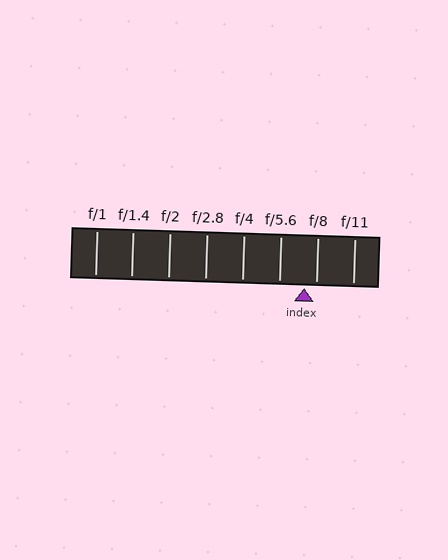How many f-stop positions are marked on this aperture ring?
There are 8 f-stop positions marked.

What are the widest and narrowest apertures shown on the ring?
The widest aperture shown is f/1 and the narrowest is f/11.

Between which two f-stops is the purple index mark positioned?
The index mark is between f/5.6 and f/8.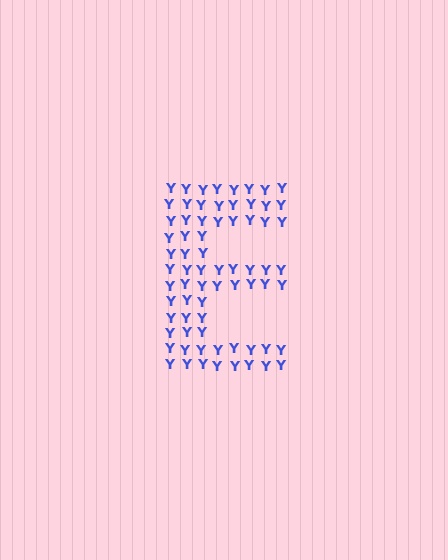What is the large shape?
The large shape is the letter E.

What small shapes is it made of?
It is made of small letter Y's.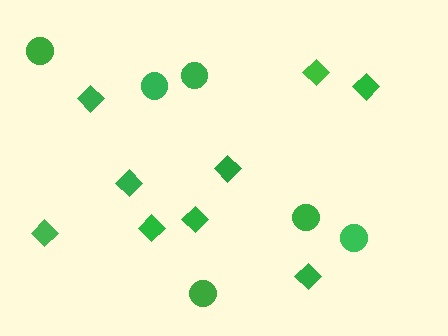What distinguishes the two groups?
There are 2 groups: one group of circles (6) and one group of diamonds (9).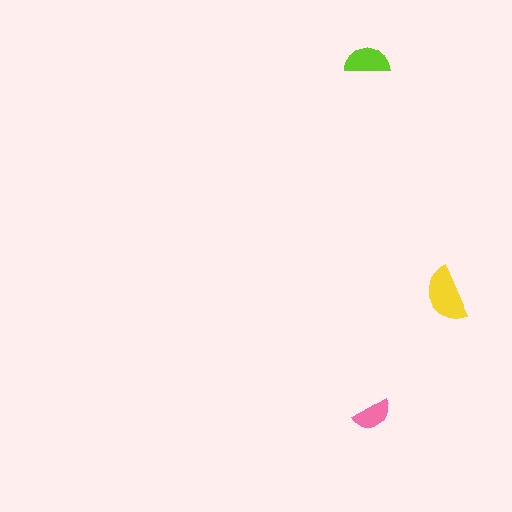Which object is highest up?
The lime semicircle is topmost.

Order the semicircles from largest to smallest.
the yellow one, the lime one, the pink one.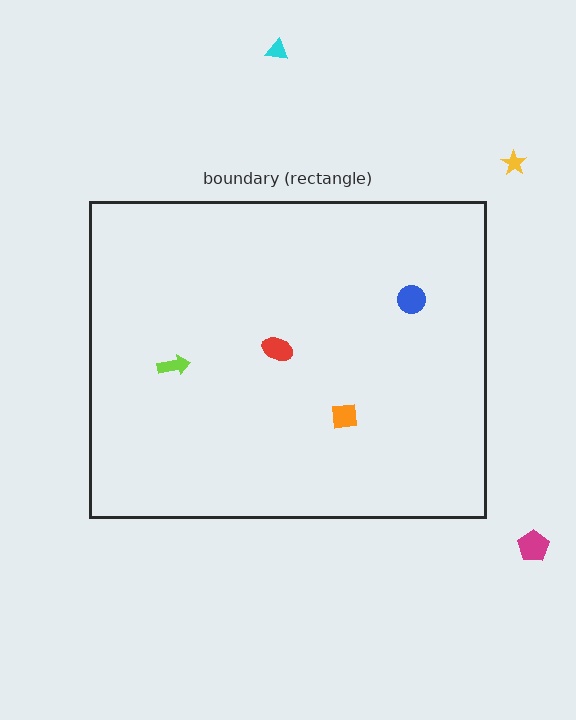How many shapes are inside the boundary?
4 inside, 3 outside.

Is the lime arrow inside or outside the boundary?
Inside.